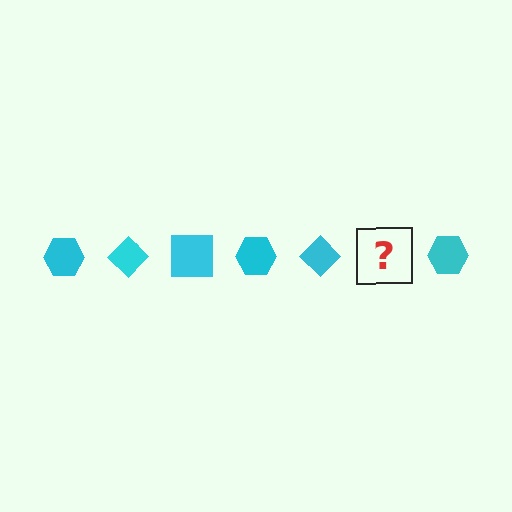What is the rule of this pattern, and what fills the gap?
The rule is that the pattern cycles through hexagon, diamond, square shapes in cyan. The gap should be filled with a cyan square.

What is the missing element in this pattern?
The missing element is a cyan square.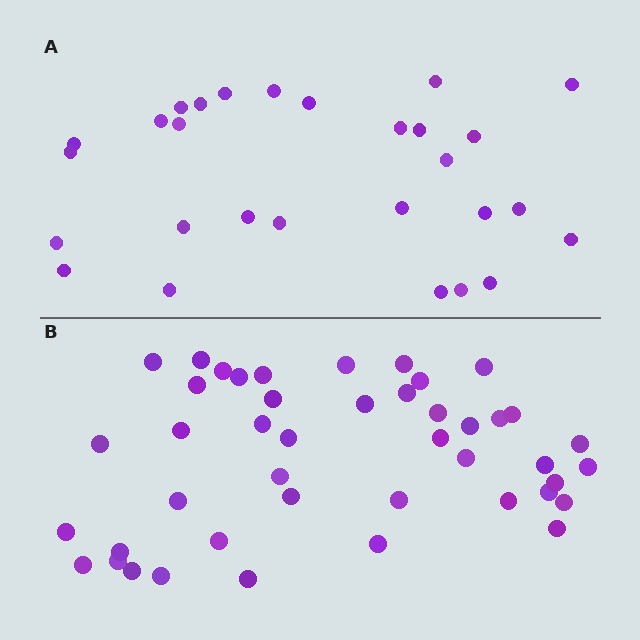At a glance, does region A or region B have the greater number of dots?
Region B (the bottom region) has more dots.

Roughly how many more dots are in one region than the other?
Region B has approximately 15 more dots than region A.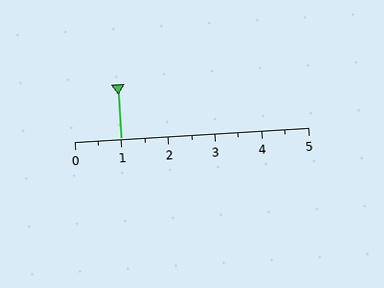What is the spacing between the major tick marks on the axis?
The major ticks are spaced 1 apart.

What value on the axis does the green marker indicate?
The marker indicates approximately 1.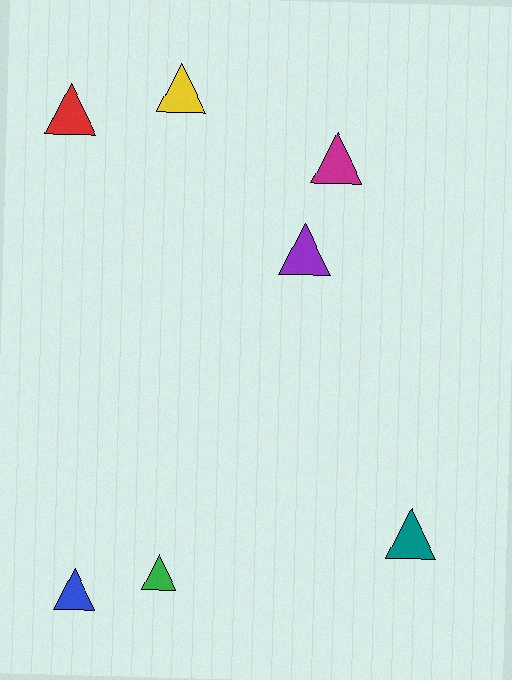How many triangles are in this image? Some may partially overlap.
There are 7 triangles.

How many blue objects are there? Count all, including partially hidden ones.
There is 1 blue object.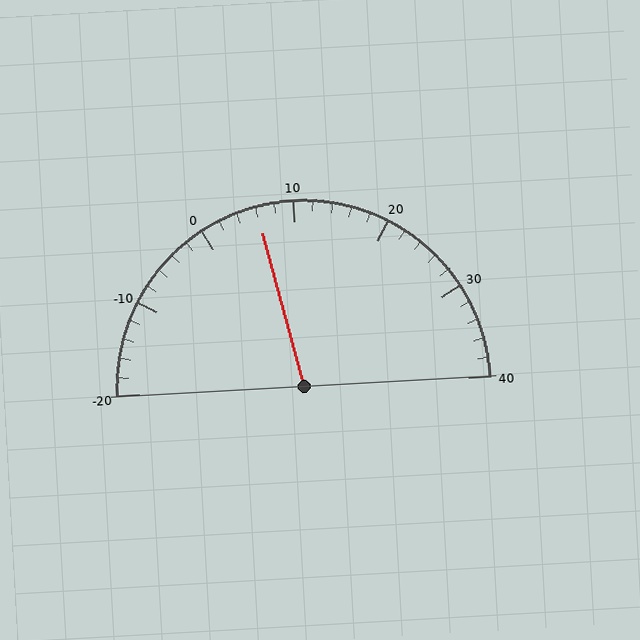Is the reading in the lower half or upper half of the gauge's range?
The reading is in the lower half of the range (-20 to 40).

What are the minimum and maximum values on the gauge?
The gauge ranges from -20 to 40.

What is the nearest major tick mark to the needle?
The nearest major tick mark is 10.